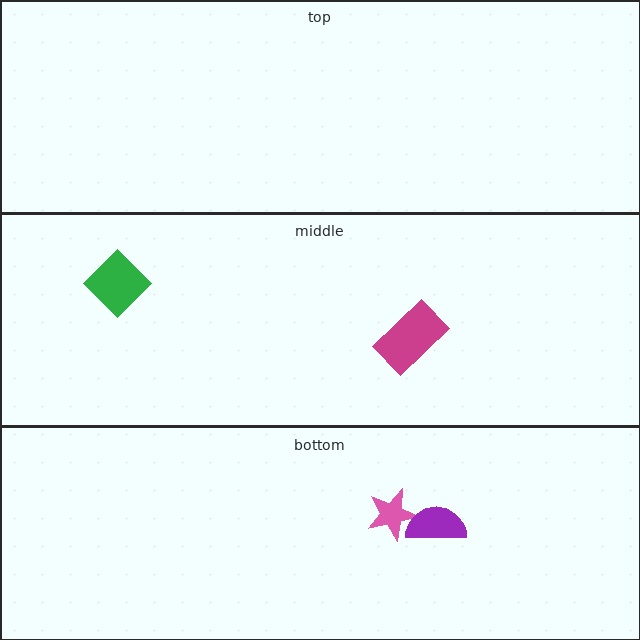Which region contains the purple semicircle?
The bottom region.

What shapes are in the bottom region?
The pink star, the purple semicircle.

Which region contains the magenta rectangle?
The middle region.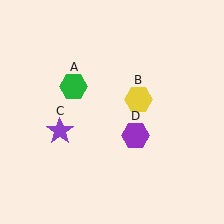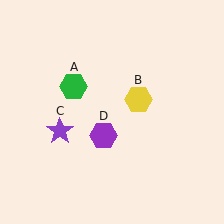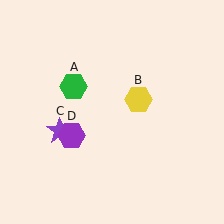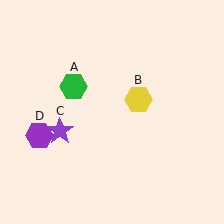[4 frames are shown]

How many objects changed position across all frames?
1 object changed position: purple hexagon (object D).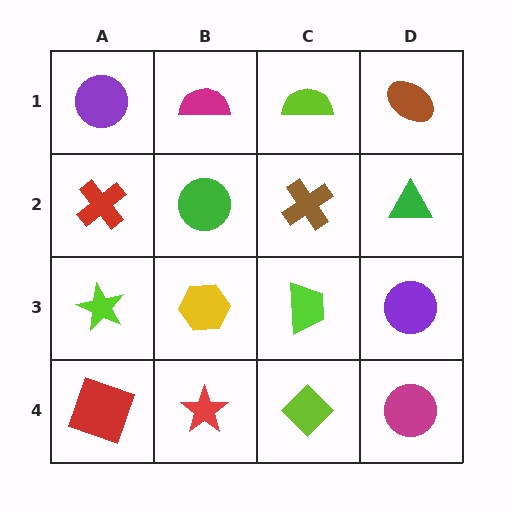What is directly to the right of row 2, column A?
A green circle.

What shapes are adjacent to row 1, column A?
A red cross (row 2, column A), a magenta semicircle (row 1, column B).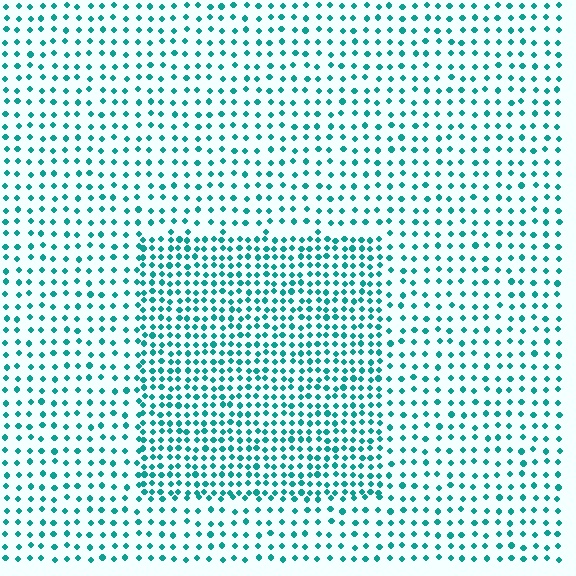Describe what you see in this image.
The image contains small teal elements arranged at two different densities. A rectangle-shaped region is visible where the elements are more densely packed than the surrounding area.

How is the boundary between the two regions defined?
The boundary is defined by a change in element density (approximately 1.9x ratio). All elements are the same color, size, and shape.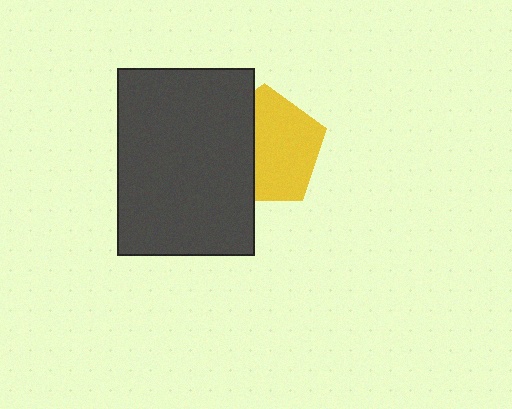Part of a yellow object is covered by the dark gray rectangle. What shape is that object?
It is a pentagon.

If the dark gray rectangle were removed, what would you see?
You would see the complete yellow pentagon.